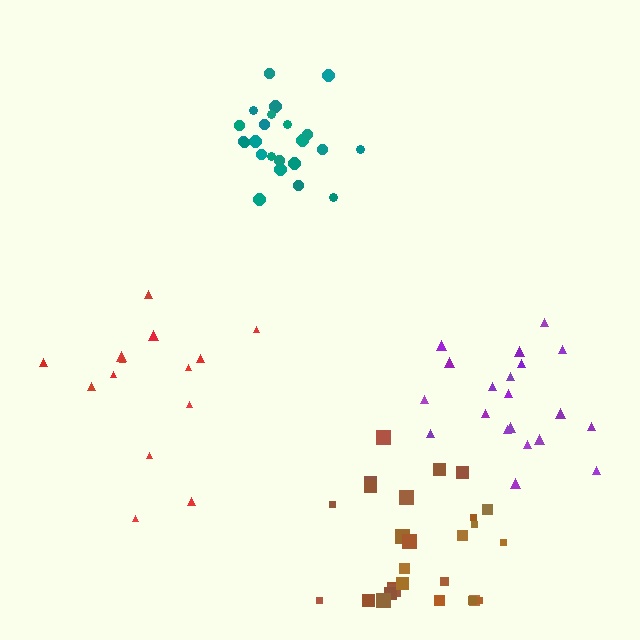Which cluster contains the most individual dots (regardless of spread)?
Brown (27).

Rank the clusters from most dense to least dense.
teal, brown, purple, red.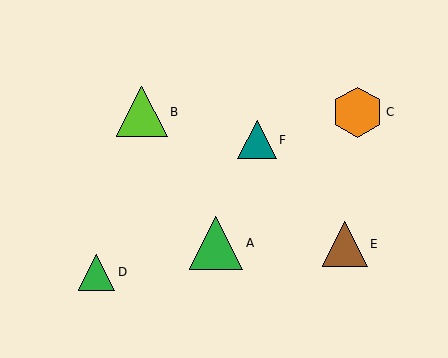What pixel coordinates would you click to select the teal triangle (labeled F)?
Click at (257, 140) to select the teal triangle F.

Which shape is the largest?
The green triangle (labeled A) is the largest.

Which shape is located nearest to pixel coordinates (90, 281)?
The green triangle (labeled D) at (97, 272) is nearest to that location.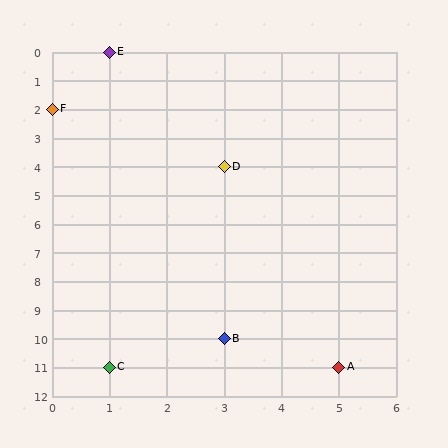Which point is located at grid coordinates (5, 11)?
Point A is at (5, 11).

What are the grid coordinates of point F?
Point F is at grid coordinates (0, 2).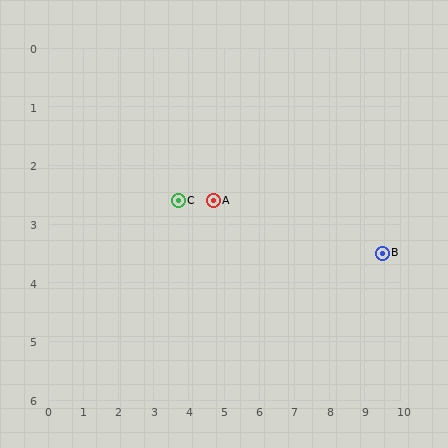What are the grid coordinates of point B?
Point B is at approximately (9.5, 3.5).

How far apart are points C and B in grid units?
Points C and B are about 5.9 grid units apart.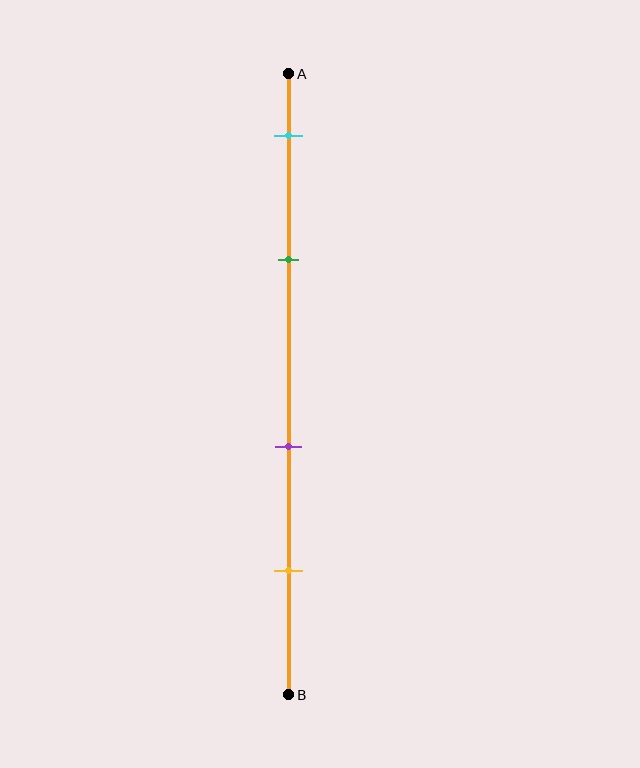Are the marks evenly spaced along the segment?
No, the marks are not evenly spaced.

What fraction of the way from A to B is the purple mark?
The purple mark is approximately 60% (0.6) of the way from A to B.